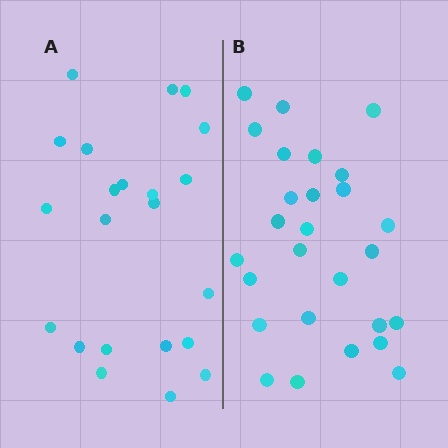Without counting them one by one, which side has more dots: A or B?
Region B (the right region) has more dots.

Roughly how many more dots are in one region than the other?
Region B has about 5 more dots than region A.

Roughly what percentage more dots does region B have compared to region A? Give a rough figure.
About 25% more.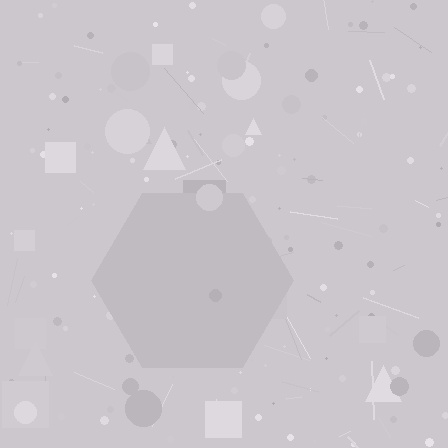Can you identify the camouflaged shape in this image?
The camouflaged shape is a hexagon.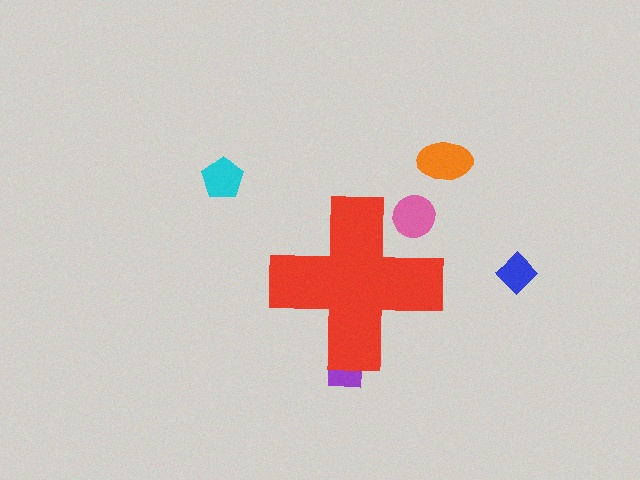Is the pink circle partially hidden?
Yes, the pink circle is partially hidden behind the red cross.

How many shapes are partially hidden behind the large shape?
2 shapes are partially hidden.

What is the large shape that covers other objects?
A red cross.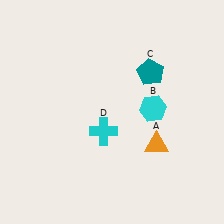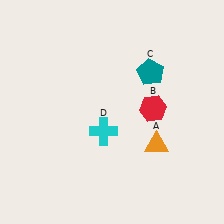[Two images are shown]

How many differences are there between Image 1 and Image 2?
There is 1 difference between the two images.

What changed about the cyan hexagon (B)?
In Image 1, B is cyan. In Image 2, it changed to red.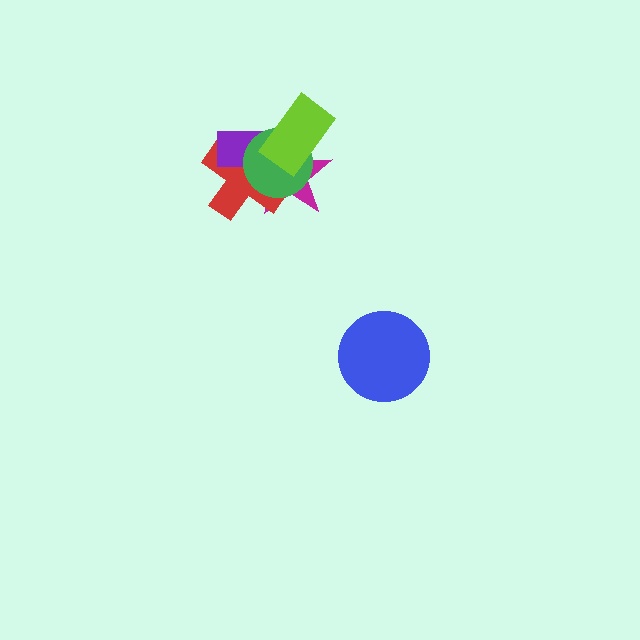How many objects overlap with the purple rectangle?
4 objects overlap with the purple rectangle.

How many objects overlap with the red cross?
4 objects overlap with the red cross.